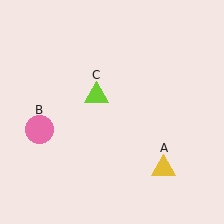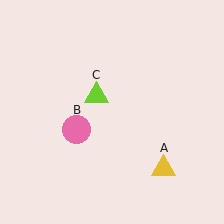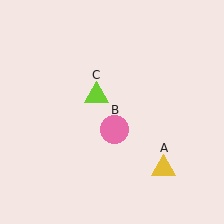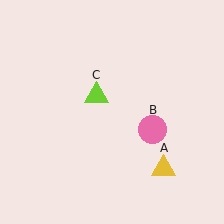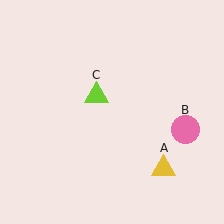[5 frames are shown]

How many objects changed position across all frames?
1 object changed position: pink circle (object B).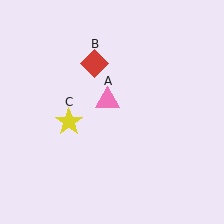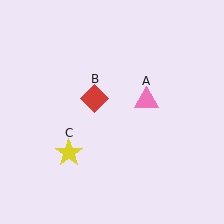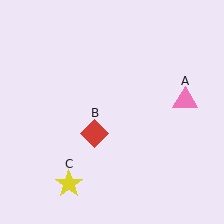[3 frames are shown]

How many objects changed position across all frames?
3 objects changed position: pink triangle (object A), red diamond (object B), yellow star (object C).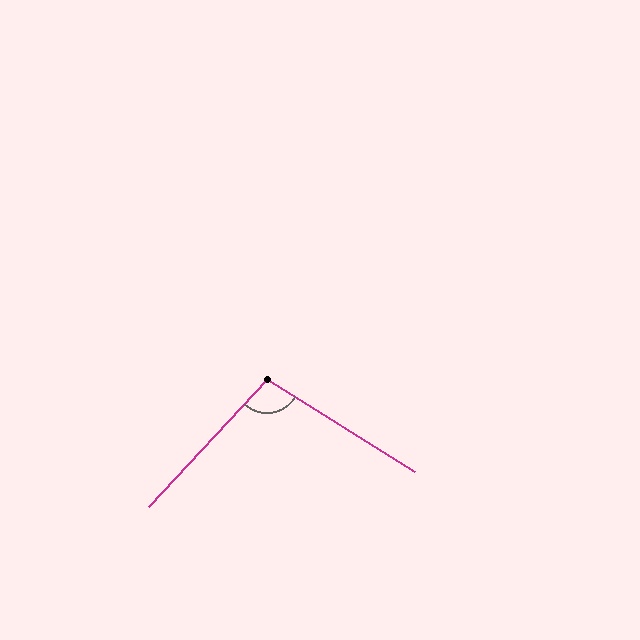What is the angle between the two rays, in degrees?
Approximately 101 degrees.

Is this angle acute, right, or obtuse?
It is obtuse.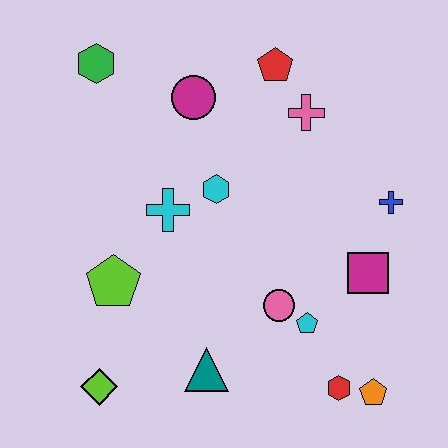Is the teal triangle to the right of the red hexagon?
No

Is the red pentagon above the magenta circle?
Yes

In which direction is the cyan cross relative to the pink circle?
The cyan cross is to the left of the pink circle.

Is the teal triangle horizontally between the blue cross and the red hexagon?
No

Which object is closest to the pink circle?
The cyan pentagon is closest to the pink circle.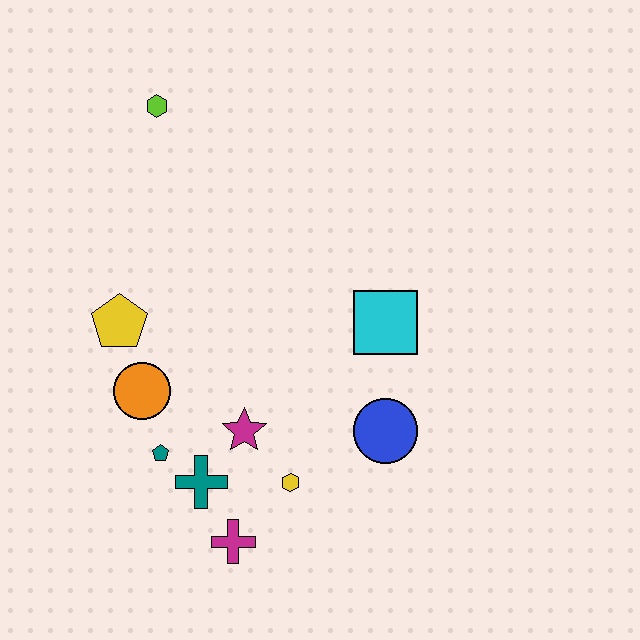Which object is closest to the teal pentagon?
The teal cross is closest to the teal pentagon.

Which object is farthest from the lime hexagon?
The magenta cross is farthest from the lime hexagon.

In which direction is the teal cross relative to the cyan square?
The teal cross is to the left of the cyan square.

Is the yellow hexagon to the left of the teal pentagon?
No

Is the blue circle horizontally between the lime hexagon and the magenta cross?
No